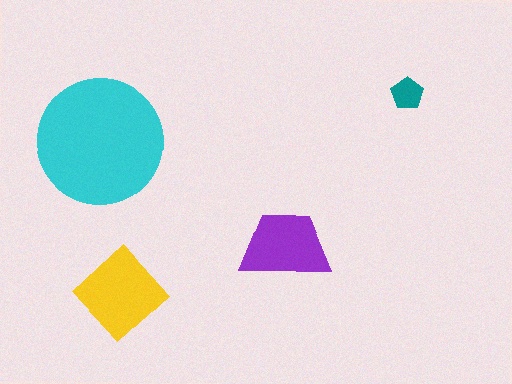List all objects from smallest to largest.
The teal pentagon, the purple trapezoid, the yellow diamond, the cyan circle.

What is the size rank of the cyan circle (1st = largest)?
1st.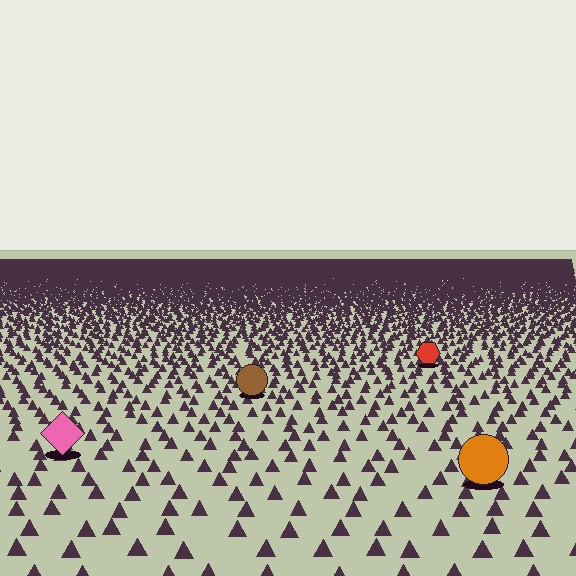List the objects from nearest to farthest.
From nearest to farthest: the orange circle, the pink diamond, the brown circle, the red hexagon.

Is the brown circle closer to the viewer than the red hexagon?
Yes. The brown circle is closer — you can tell from the texture gradient: the ground texture is coarser near it.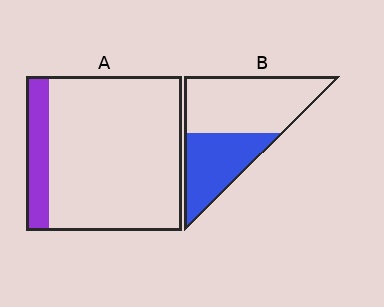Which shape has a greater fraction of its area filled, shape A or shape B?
Shape B.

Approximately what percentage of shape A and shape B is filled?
A is approximately 15% and B is approximately 40%.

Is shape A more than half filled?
No.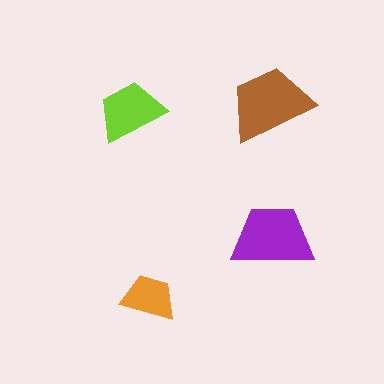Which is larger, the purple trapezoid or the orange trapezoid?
The purple one.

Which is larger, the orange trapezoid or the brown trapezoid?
The brown one.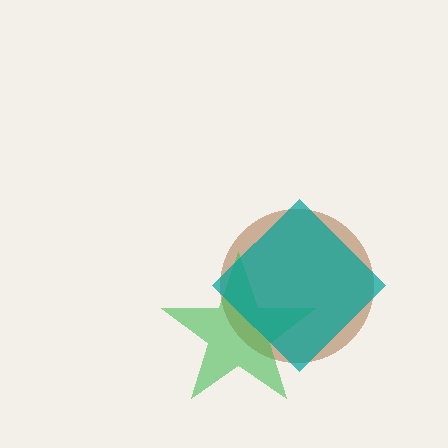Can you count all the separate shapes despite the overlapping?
Yes, there are 3 separate shapes.